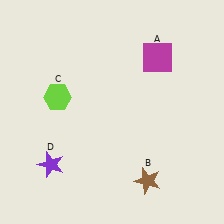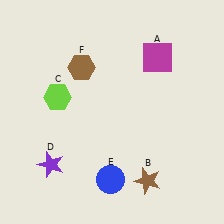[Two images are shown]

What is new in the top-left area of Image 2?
A brown hexagon (F) was added in the top-left area of Image 2.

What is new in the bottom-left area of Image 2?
A blue circle (E) was added in the bottom-left area of Image 2.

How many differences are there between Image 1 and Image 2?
There are 2 differences between the two images.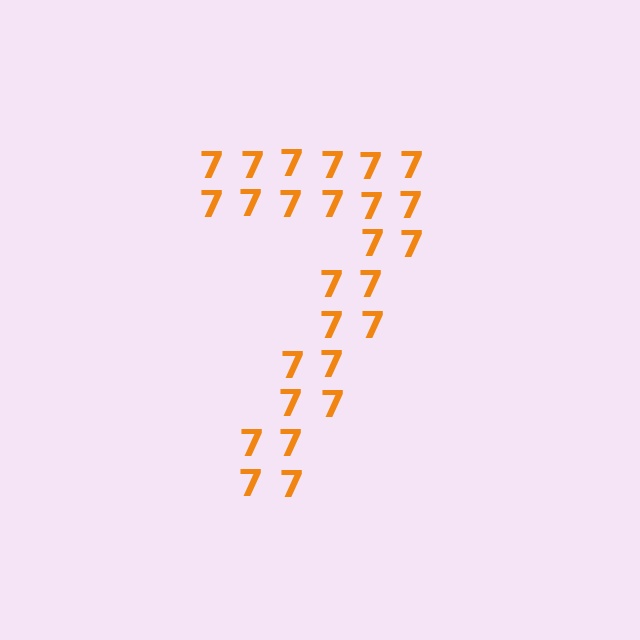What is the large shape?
The large shape is the digit 7.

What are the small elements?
The small elements are digit 7's.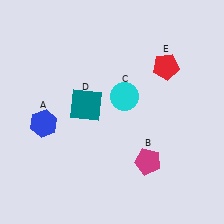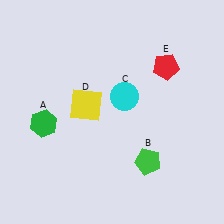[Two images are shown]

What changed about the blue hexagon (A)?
In Image 1, A is blue. In Image 2, it changed to green.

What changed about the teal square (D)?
In Image 1, D is teal. In Image 2, it changed to yellow.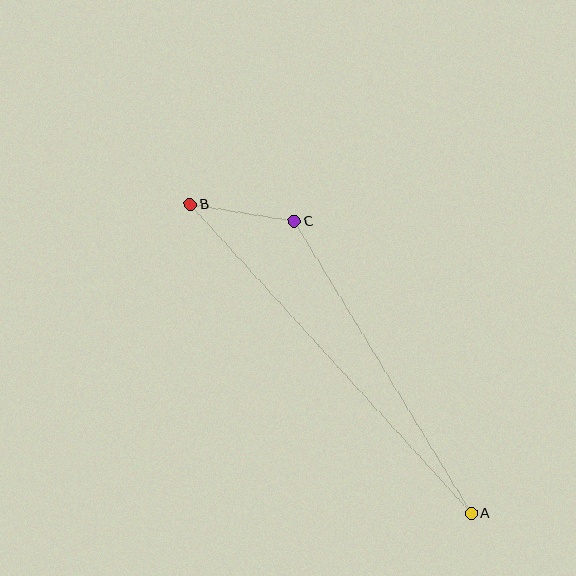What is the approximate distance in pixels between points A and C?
The distance between A and C is approximately 341 pixels.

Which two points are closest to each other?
Points B and C are closest to each other.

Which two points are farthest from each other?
Points A and B are farthest from each other.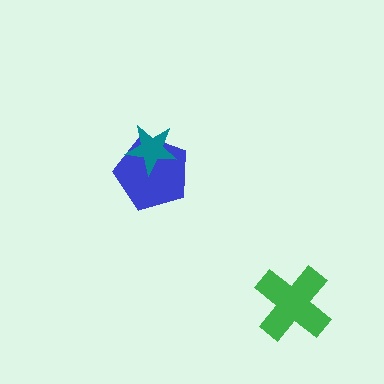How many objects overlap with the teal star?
1 object overlaps with the teal star.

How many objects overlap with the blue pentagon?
1 object overlaps with the blue pentagon.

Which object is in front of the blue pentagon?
The teal star is in front of the blue pentagon.